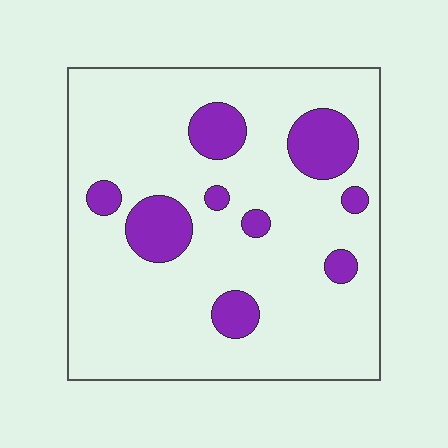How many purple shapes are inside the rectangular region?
9.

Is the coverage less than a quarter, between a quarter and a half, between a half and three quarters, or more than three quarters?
Less than a quarter.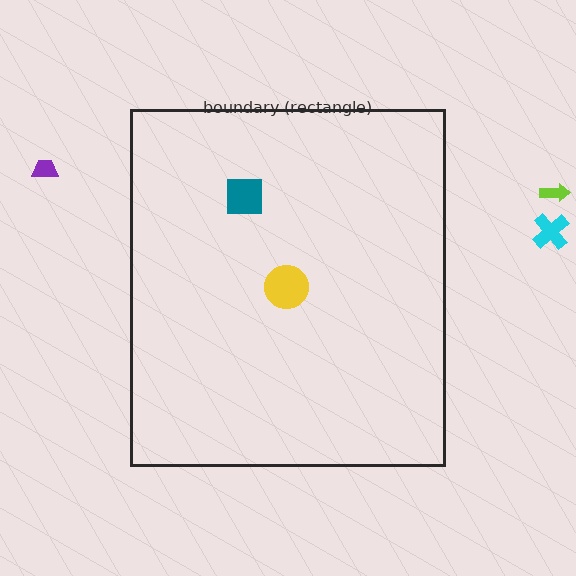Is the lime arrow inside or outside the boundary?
Outside.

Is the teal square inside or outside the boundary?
Inside.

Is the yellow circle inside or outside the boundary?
Inside.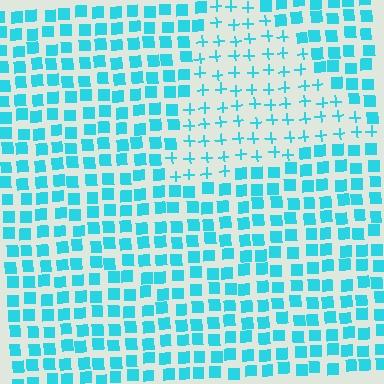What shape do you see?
I see a triangle.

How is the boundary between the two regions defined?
The boundary is defined by a change in element shape: plus signs inside vs. squares outside. All elements share the same color and spacing.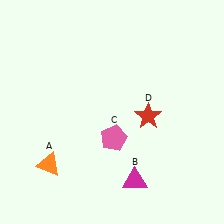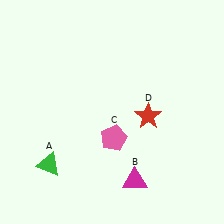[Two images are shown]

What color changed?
The triangle (A) changed from orange in Image 1 to green in Image 2.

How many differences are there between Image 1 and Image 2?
There is 1 difference between the two images.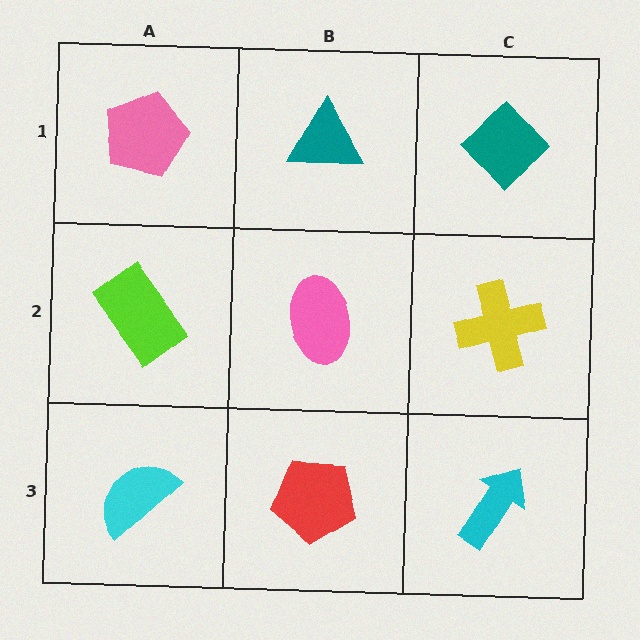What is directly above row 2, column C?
A teal diamond.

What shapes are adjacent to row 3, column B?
A pink ellipse (row 2, column B), a cyan semicircle (row 3, column A), a cyan arrow (row 3, column C).